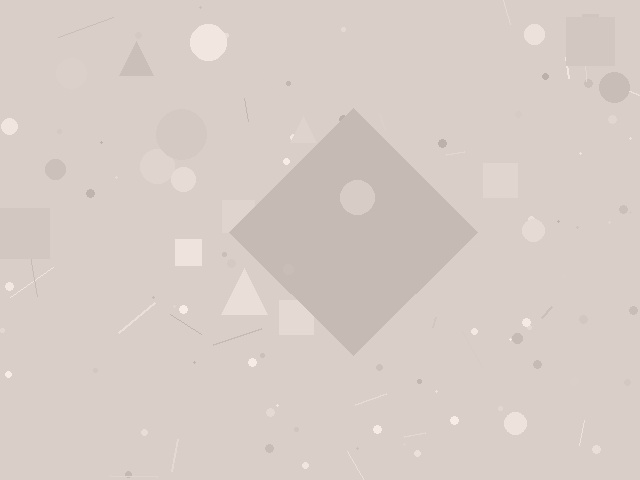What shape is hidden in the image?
A diamond is hidden in the image.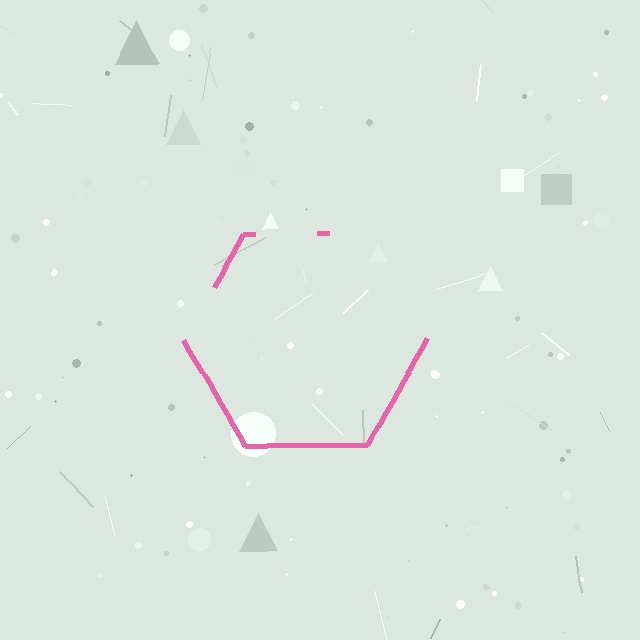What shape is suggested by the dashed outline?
The dashed outline suggests a hexagon.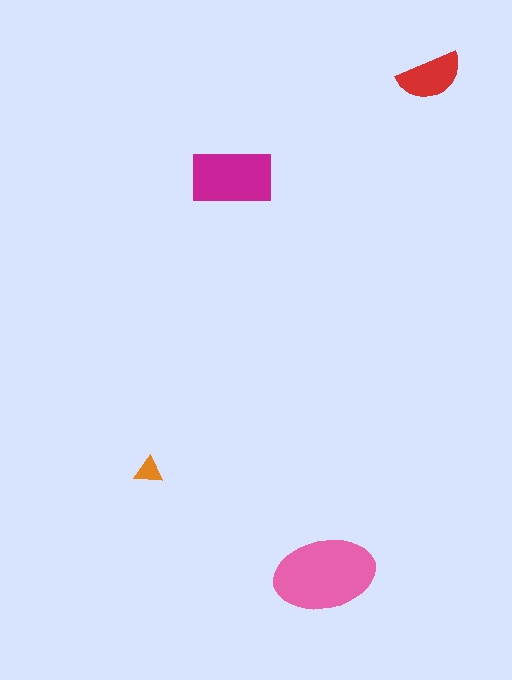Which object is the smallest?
The orange triangle.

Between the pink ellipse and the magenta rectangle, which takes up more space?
The pink ellipse.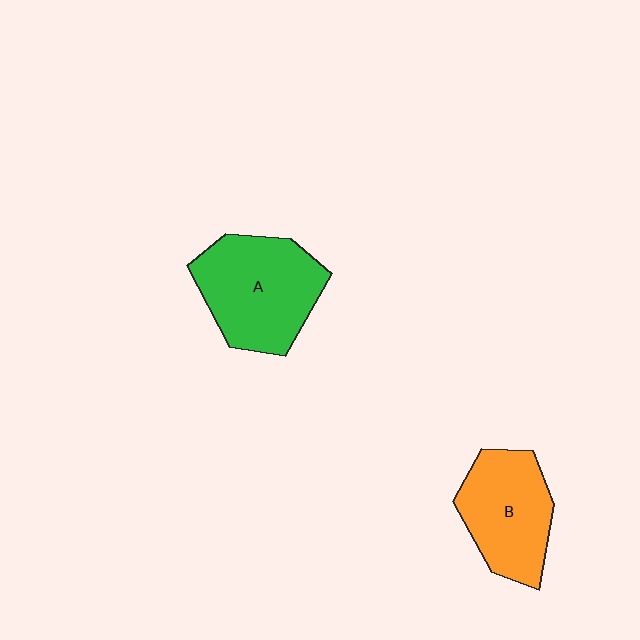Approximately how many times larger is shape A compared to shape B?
Approximately 1.2 times.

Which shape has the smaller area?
Shape B (orange).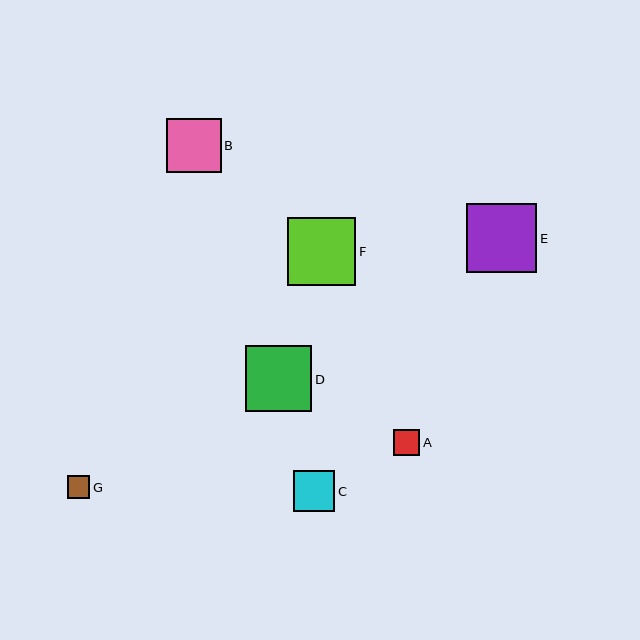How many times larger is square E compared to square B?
Square E is approximately 1.3 times the size of square B.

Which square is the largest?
Square E is the largest with a size of approximately 70 pixels.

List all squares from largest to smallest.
From largest to smallest: E, F, D, B, C, A, G.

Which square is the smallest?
Square G is the smallest with a size of approximately 23 pixels.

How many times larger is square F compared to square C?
Square F is approximately 1.7 times the size of square C.